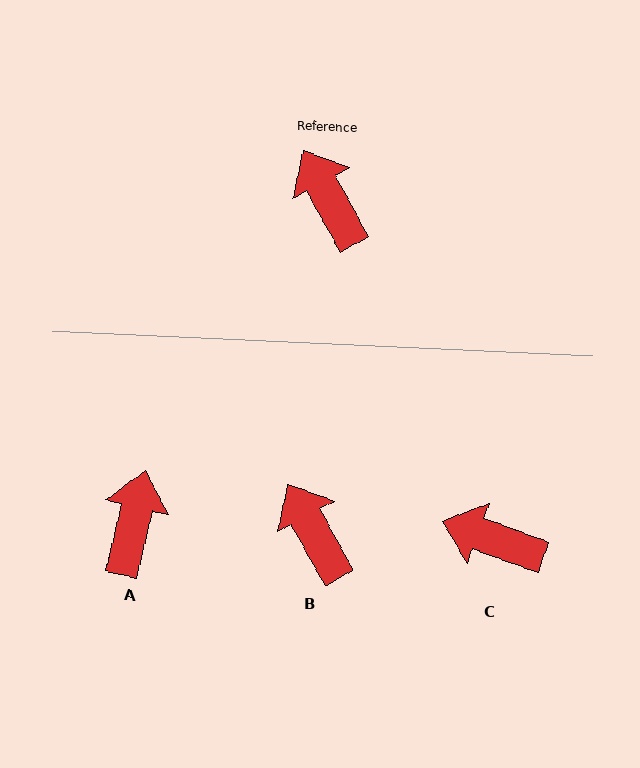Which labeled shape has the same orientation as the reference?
B.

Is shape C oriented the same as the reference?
No, it is off by about 42 degrees.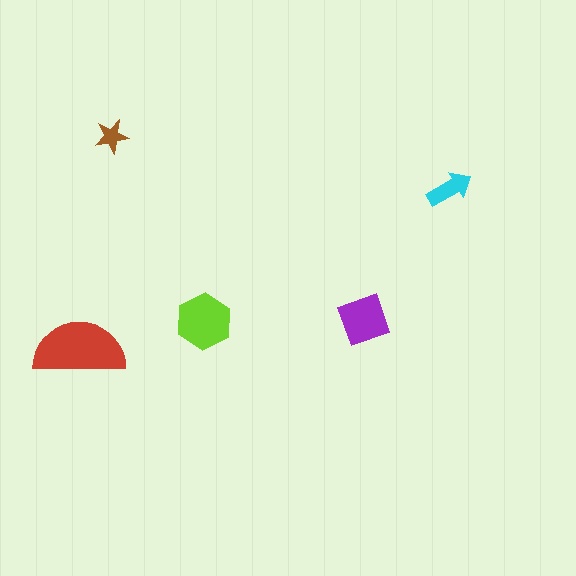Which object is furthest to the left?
The red semicircle is leftmost.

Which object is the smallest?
The brown star.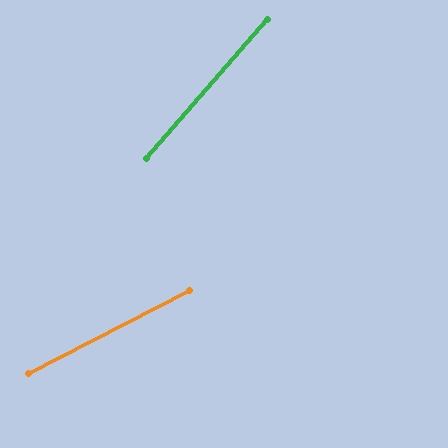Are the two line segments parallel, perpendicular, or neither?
Neither parallel nor perpendicular — they differ by about 21°.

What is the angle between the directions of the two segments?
Approximately 21 degrees.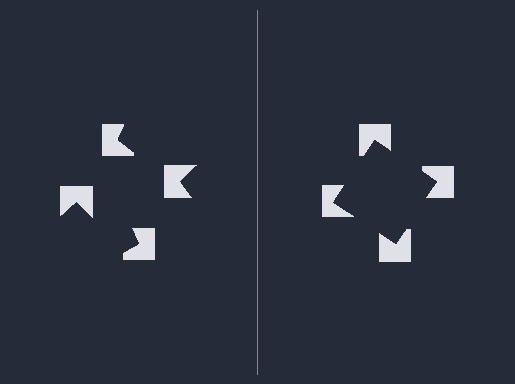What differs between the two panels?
The notched squares are positioned identically on both sides; only the wedge orientations differ. On the right they align to a square; on the left they are misaligned.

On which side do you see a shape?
An illusory square appears on the right side. On the left side the wedge cuts are rotated, so no coherent shape forms.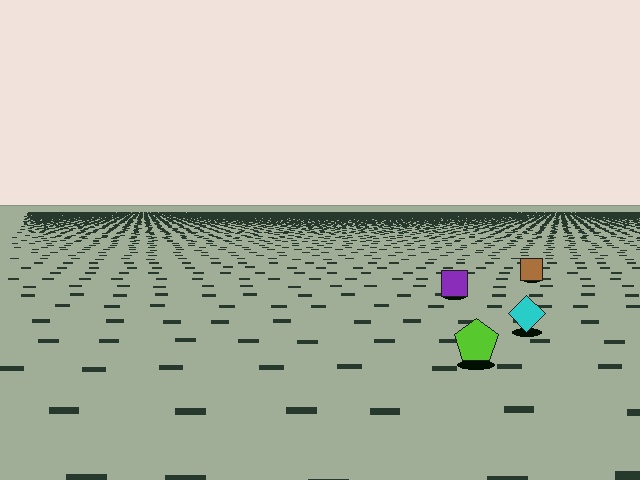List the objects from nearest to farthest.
From nearest to farthest: the lime pentagon, the cyan diamond, the purple square, the brown square.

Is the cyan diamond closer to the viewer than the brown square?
Yes. The cyan diamond is closer — you can tell from the texture gradient: the ground texture is coarser near it.